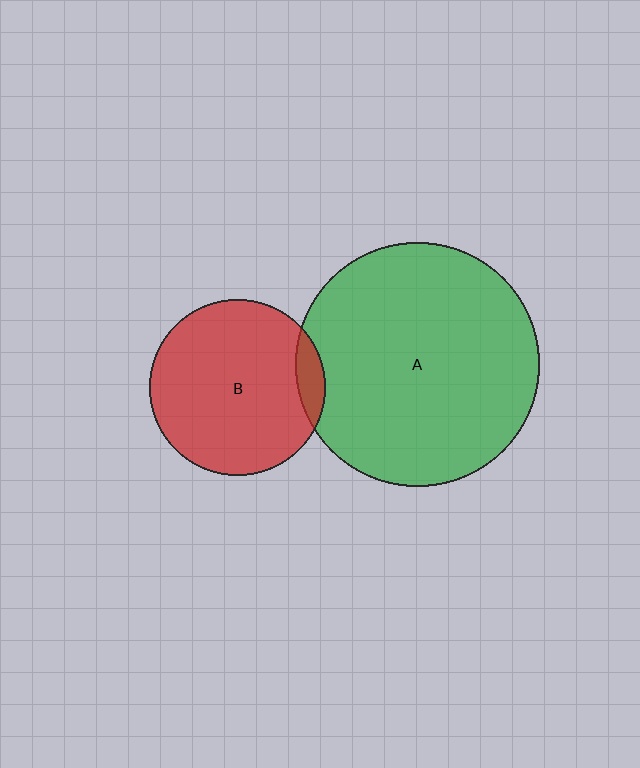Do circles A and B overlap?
Yes.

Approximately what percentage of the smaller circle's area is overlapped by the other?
Approximately 10%.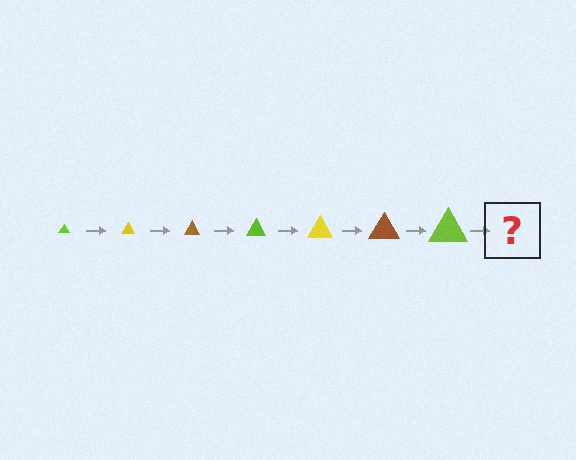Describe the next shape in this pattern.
It should be a yellow triangle, larger than the previous one.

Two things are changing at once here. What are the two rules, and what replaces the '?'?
The two rules are that the triangle grows larger each step and the color cycles through lime, yellow, and brown. The '?' should be a yellow triangle, larger than the previous one.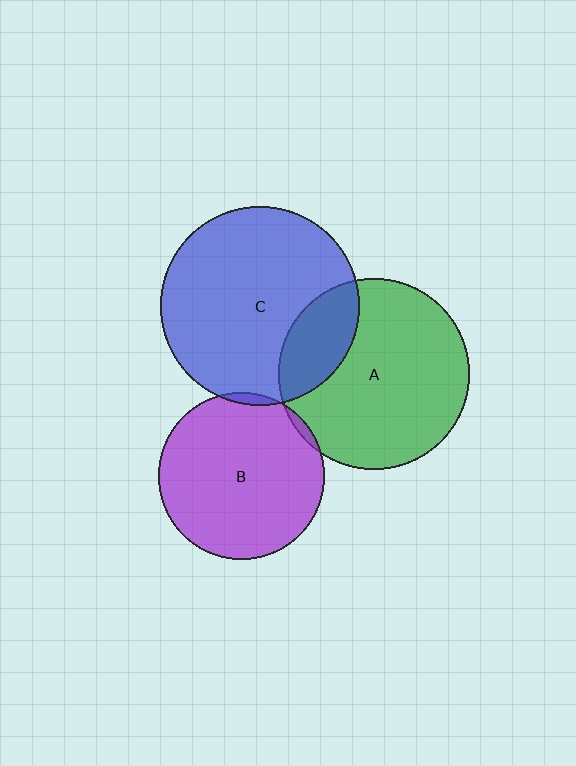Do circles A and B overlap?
Yes.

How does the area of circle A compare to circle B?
Approximately 1.3 times.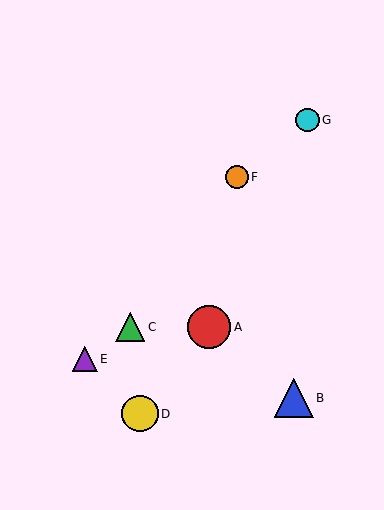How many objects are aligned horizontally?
2 objects (A, C) are aligned horizontally.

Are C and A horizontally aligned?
Yes, both are at y≈327.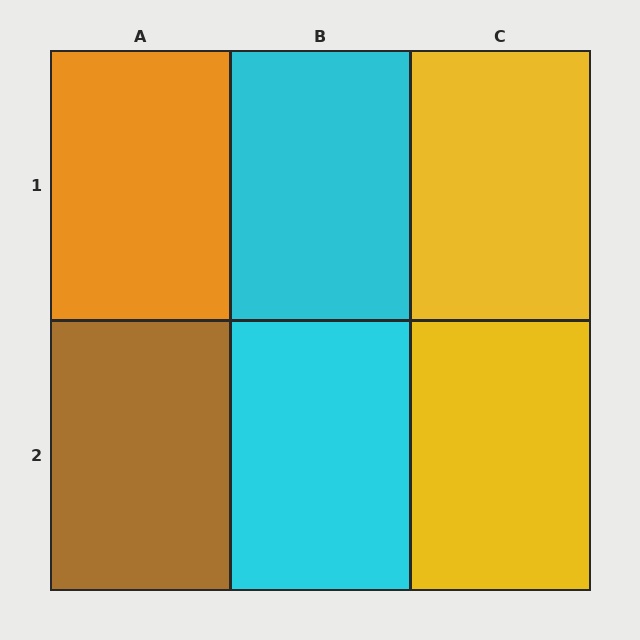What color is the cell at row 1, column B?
Cyan.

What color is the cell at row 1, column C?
Yellow.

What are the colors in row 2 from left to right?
Brown, cyan, yellow.